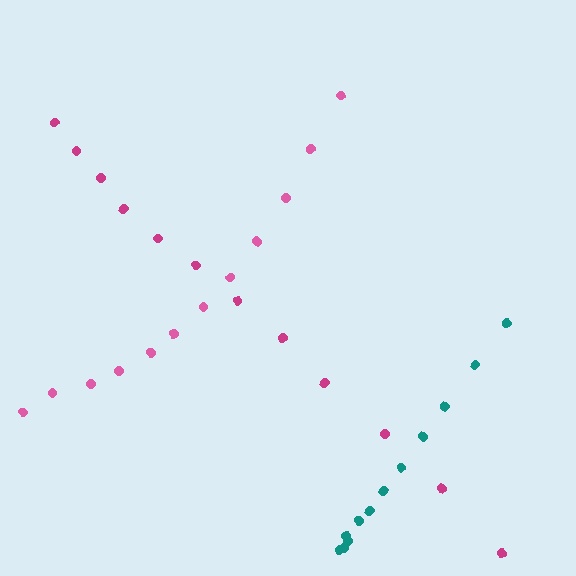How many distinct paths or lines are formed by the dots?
There are 3 distinct paths.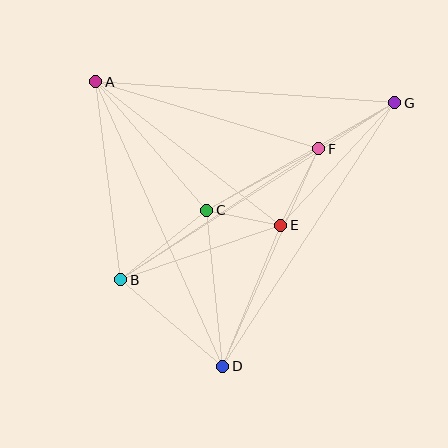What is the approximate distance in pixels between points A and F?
The distance between A and F is approximately 233 pixels.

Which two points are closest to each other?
Points C and E are closest to each other.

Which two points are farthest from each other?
Points B and G are farthest from each other.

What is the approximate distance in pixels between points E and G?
The distance between E and G is approximately 167 pixels.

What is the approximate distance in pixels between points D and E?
The distance between D and E is approximately 153 pixels.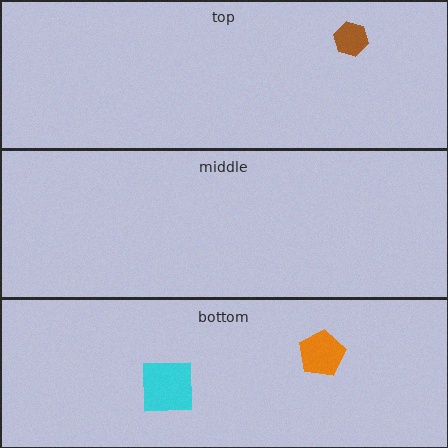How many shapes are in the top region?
1.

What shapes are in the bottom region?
The cyan square, the orange pentagon.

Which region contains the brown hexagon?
The top region.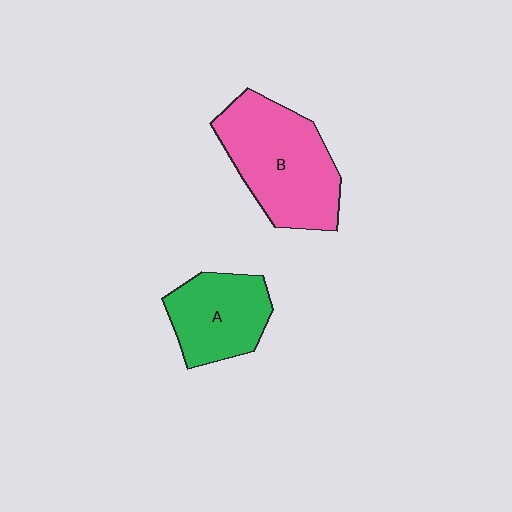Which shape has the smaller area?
Shape A (green).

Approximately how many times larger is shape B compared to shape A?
Approximately 1.5 times.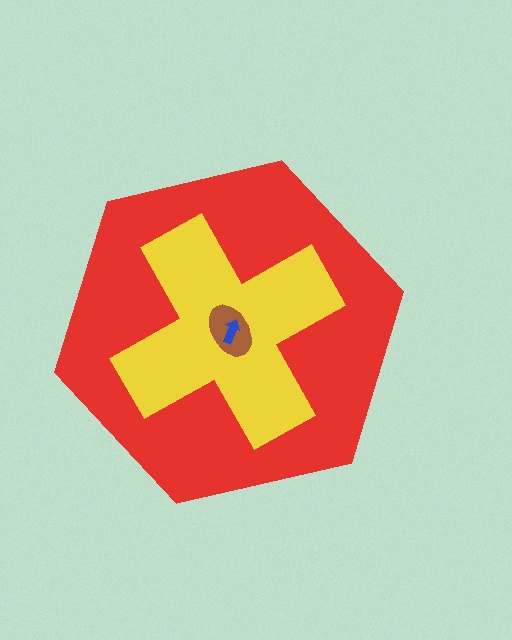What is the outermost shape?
The red hexagon.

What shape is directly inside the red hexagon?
The yellow cross.